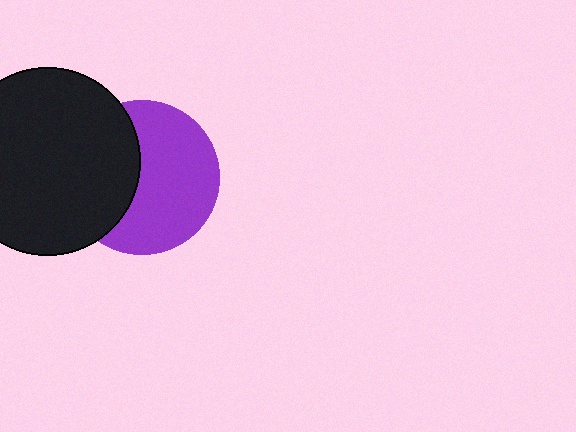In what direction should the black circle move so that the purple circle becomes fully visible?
The black circle should move left. That is the shortest direction to clear the overlap and leave the purple circle fully visible.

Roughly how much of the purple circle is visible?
About half of it is visible (roughly 60%).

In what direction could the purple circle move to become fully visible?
The purple circle could move right. That would shift it out from behind the black circle entirely.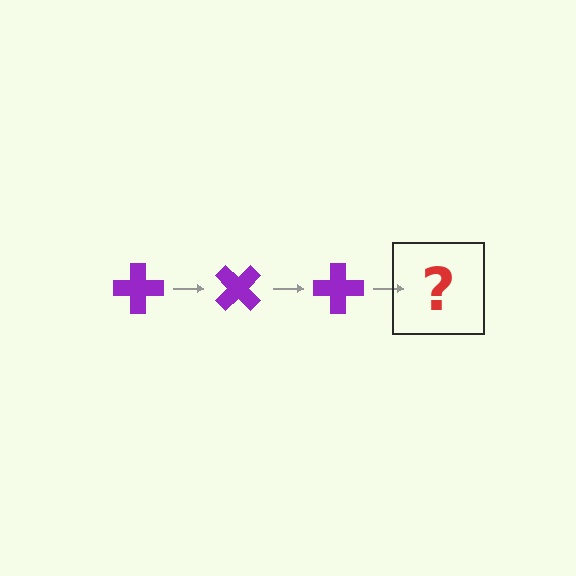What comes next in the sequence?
The next element should be a purple cross rotated 135 degrees.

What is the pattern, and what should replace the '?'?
The pattern is that the cross rotates 45 degrees each step. The '?' should be a purple cross rotated 135 degrees.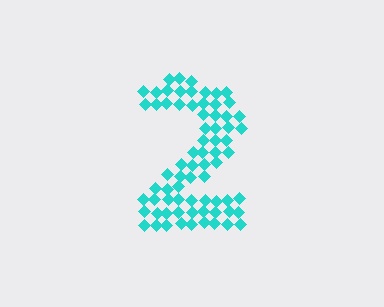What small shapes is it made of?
It is made of small diamonds.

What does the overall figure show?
The overall figure shows the digit 2.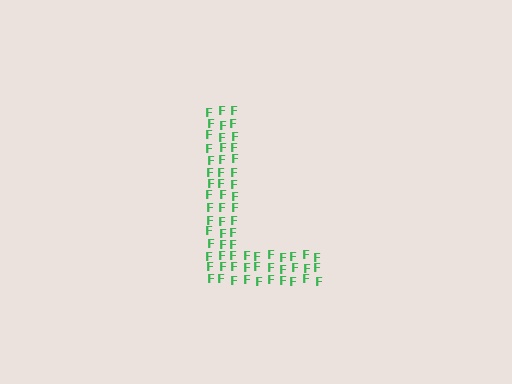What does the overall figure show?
The overall figure shows the letter L.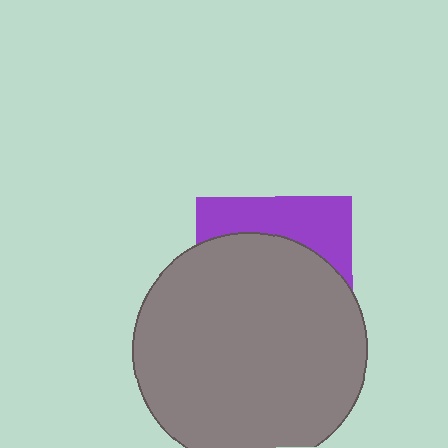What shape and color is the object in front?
The object in front is a gray circle.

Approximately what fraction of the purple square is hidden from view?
Roughly 70% of the purple square is hidden behind the gray circle.